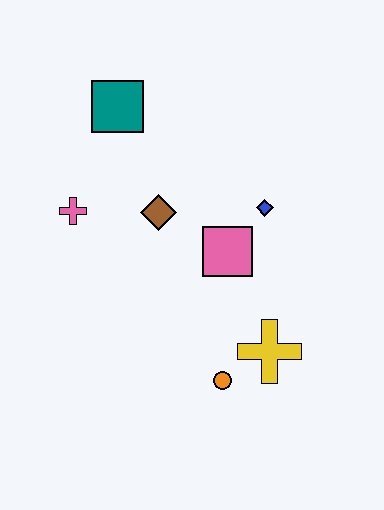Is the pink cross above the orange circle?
Yes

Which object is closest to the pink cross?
The brown diamond is closest to the pink cross.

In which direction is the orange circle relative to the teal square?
The orange circle is below the teal square.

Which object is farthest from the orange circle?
The teal square is farthest from the orange circle.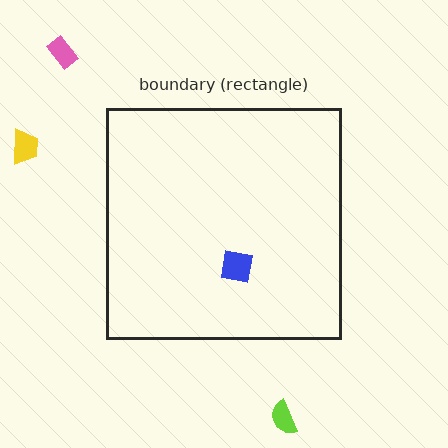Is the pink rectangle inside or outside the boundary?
Outside.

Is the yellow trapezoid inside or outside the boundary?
Outside.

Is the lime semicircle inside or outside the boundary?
Outside.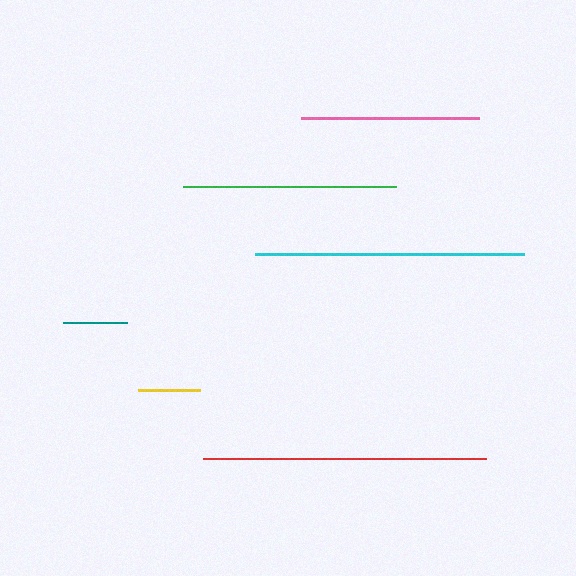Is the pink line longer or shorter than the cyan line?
The cyan line is longer than the pink line.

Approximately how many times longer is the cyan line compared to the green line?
The cyan line is approximately 1.3 times the length of the green line.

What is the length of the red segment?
The red segment is approximately 283 pixels long.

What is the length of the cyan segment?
The cyan segment is approximately 269 pixels long.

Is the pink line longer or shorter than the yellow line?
The pink line is longer than the yellow line.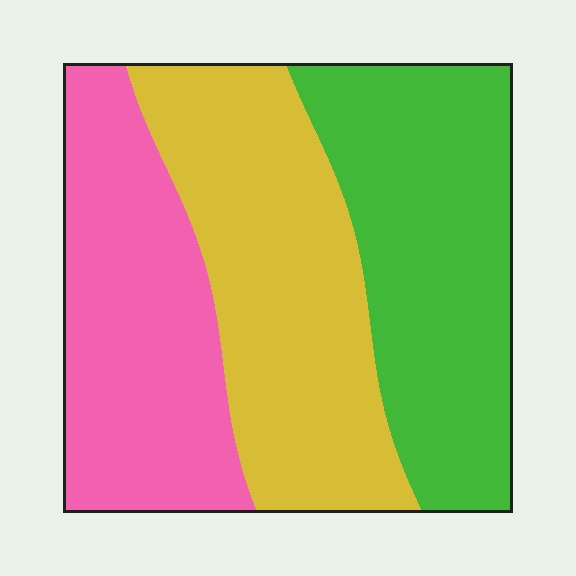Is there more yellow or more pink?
Yellow.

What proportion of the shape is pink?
Pink covers roughly 30% of the shape.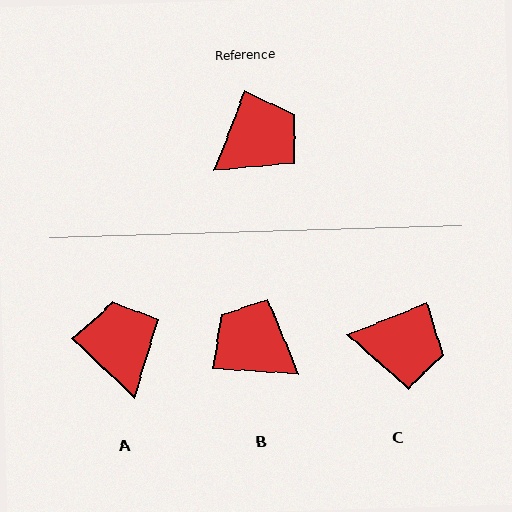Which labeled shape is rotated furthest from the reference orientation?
B, about 108 degrees away.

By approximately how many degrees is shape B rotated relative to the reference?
Approximately 108 degrees counter-clockwise.